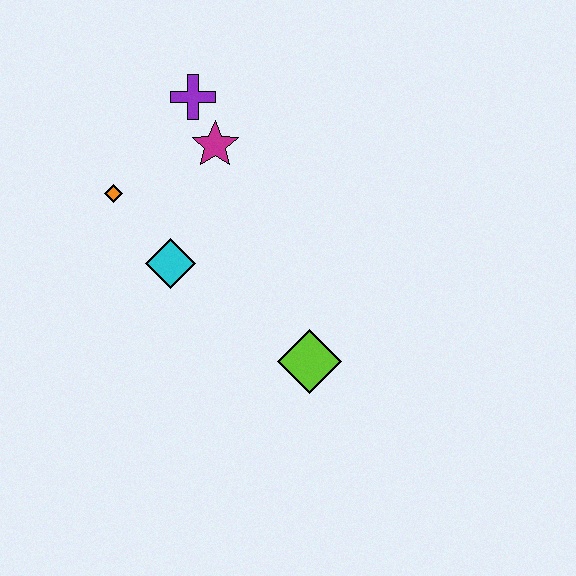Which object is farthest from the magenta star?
The lime diamond is farthest from the magenta star.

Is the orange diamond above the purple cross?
No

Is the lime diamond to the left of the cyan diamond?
No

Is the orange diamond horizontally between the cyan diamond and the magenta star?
No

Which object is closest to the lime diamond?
The cyan diamond is closest to the lime diamond.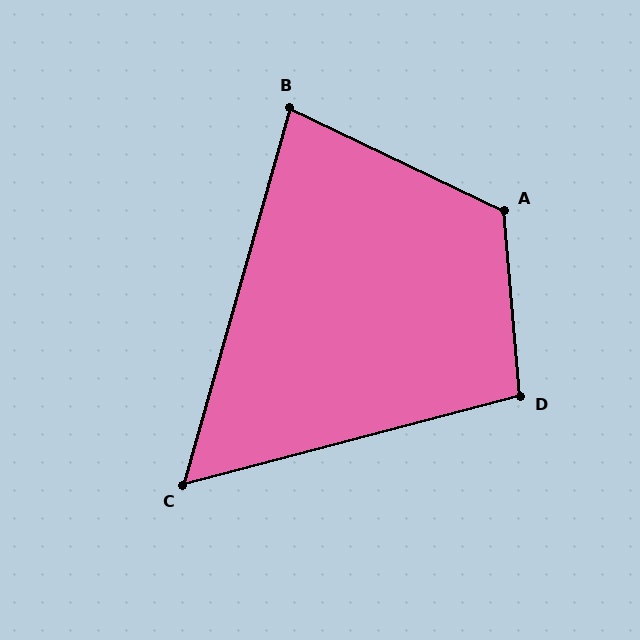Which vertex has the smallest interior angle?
C, at approximately 60 degrees.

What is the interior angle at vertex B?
Approximately 80 degrees (acute).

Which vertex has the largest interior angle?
A, at approximately 120 degrees.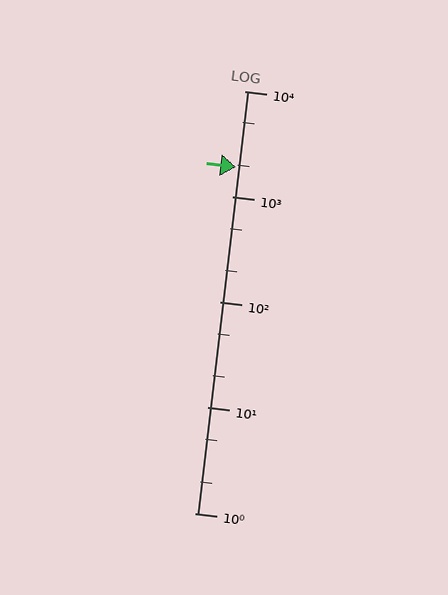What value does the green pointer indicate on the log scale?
The pointer indicates approximately 1900.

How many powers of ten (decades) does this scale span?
The scale spans 4 decades, from 1 to 10000.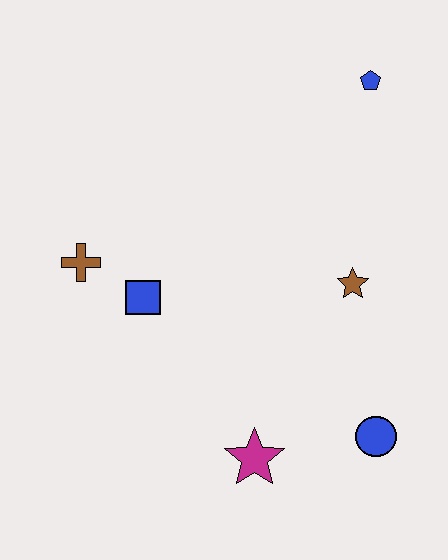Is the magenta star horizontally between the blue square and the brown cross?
No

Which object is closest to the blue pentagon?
The brown star is closest to the blue pentagon.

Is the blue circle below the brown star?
Yes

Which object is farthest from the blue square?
The blue pentagon is farthest from the blue square.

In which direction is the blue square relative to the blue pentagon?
The blue square is to the left of the blue pentagon.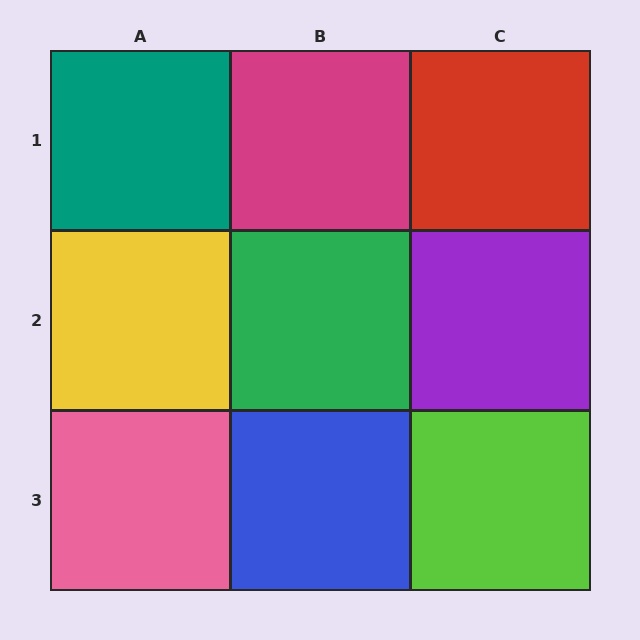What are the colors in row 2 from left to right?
Yellow, green, purple.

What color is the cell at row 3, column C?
Lime.